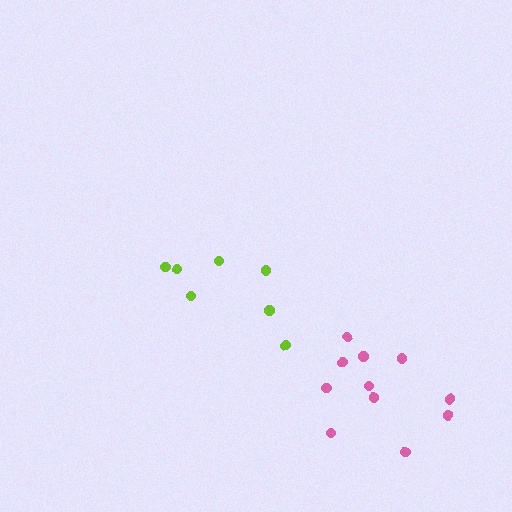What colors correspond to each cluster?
The clusters are colored: pink, lime.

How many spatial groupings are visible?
There are 2 spatial groupings.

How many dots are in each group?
Group 1: 11 dots, Group 2: 7 dots (18 total).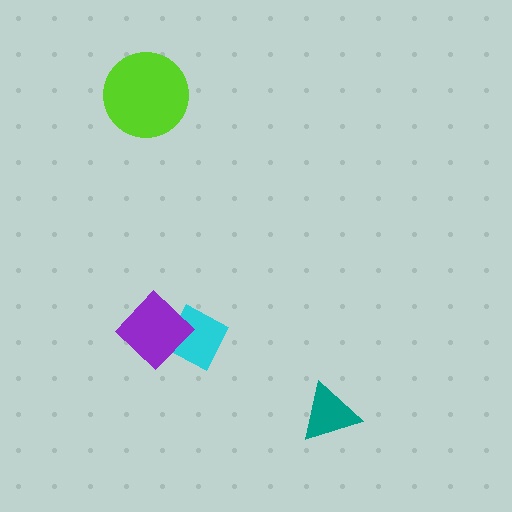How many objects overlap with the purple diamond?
1 object overlaps with the purple diamond.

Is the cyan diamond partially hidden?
Yes, it is partially covered by another shape.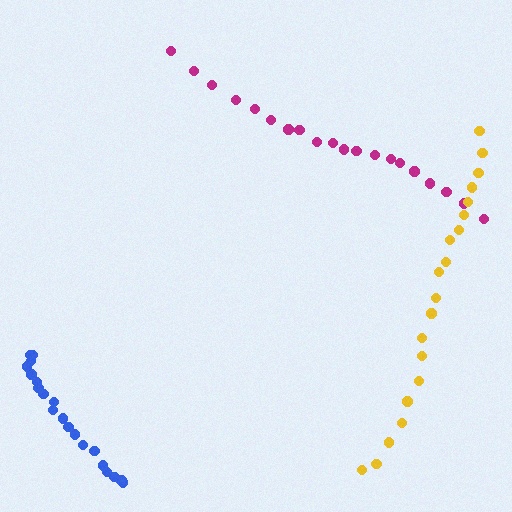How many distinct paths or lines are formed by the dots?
There are 3 distinct paths.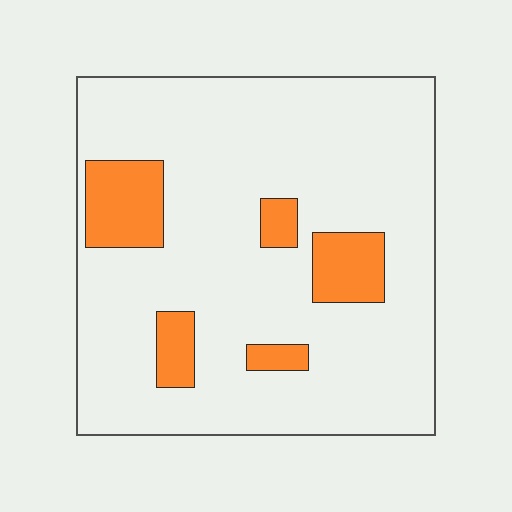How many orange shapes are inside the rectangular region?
5.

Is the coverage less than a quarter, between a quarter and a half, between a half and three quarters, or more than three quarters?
Less than a quarter.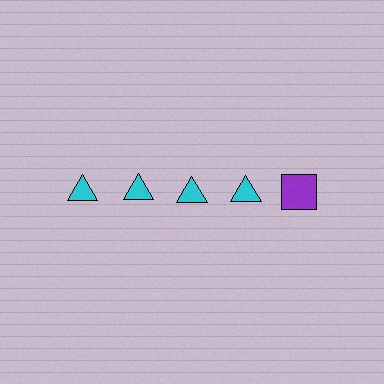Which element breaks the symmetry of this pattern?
The purple square in the top row, rightmost column breaks the symmetry. All other shapes are cyan triangles.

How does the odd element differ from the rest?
It differs in both color (purple instead of cyan) and shape (square instead of triangle).